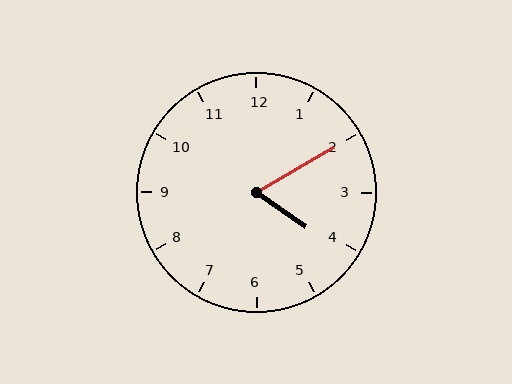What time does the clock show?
4:10.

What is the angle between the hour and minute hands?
Approximately 65 degrees.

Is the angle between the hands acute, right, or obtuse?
It is acute.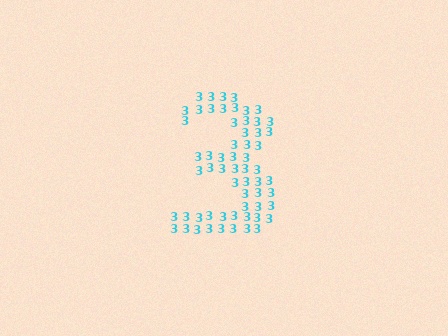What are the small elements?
The small elements are digit 3's.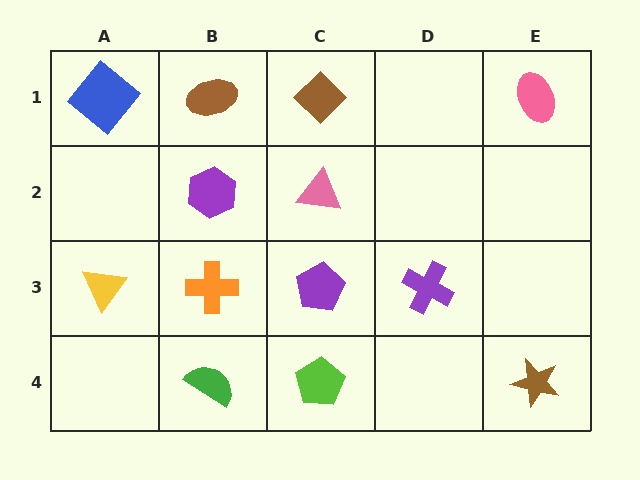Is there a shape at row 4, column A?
No, that cell is empty.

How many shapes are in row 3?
4 shapes.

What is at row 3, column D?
A purple cross.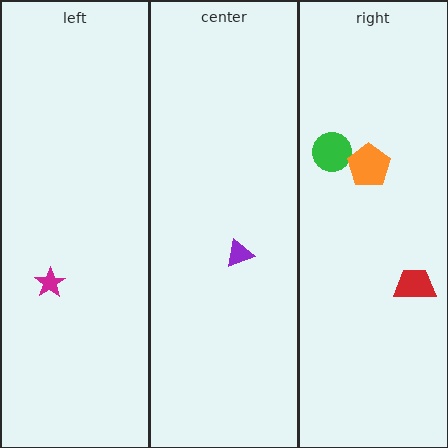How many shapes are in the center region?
1.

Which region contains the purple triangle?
The center region.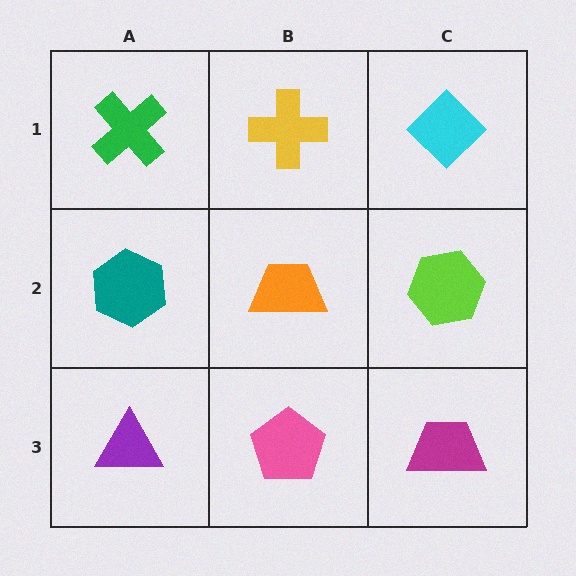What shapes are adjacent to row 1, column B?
An orange trapezoid (row 2, column B), a green cross (row 1, column A), a cyan diamond (row 1, column C).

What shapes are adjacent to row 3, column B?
An orange trapezoid (row 2, column B), a purple triangle (row 3, column A), a magenta trapezoid (row 3, column C).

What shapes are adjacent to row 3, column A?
A teal hexagon (row 2, column A), a pink pentagon (row 3, column B).